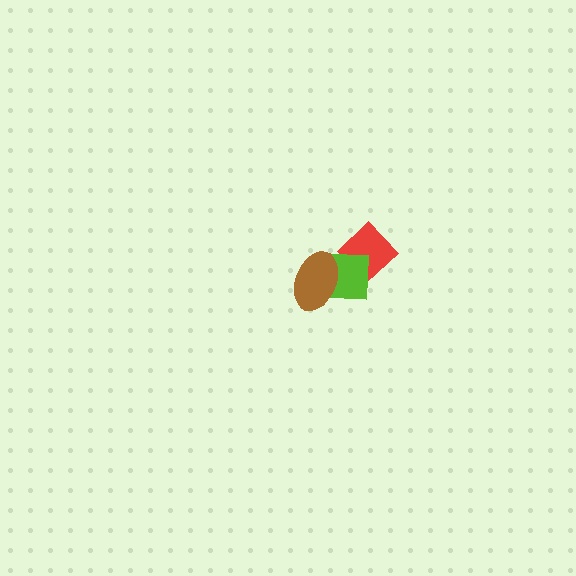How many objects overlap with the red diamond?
1 object overlaps with the red diamond.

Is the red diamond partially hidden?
Yes, it is partially covered by another shape.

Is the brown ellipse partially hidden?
No, no other shape covers it.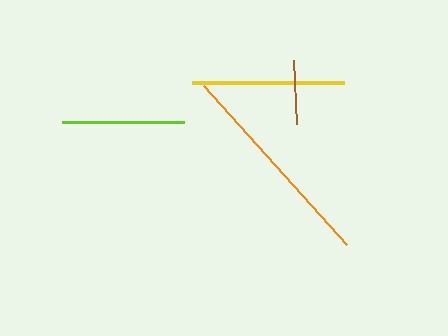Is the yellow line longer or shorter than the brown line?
The yellow line is longer than the brown line.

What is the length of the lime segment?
The lime segment is approximately 122 pixels long.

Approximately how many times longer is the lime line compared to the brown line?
The lime line is approximately 1.9 times the length of the brown line.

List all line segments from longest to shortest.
From longest to shortest: orange, yellow, lime, brown.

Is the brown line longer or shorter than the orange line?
The orange line is longer than the brown line.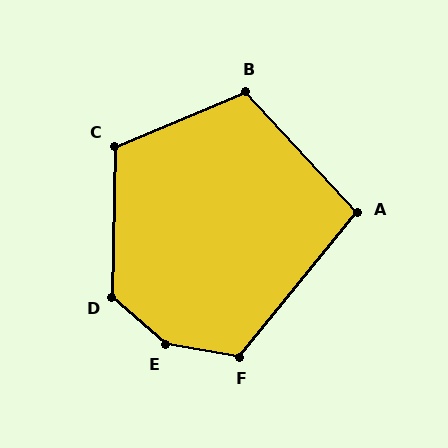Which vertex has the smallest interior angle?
A, at approximately 98 degrees.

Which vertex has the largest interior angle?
E, at approximately 148 degrees.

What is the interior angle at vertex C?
Approximately 114 degrees (obtuse).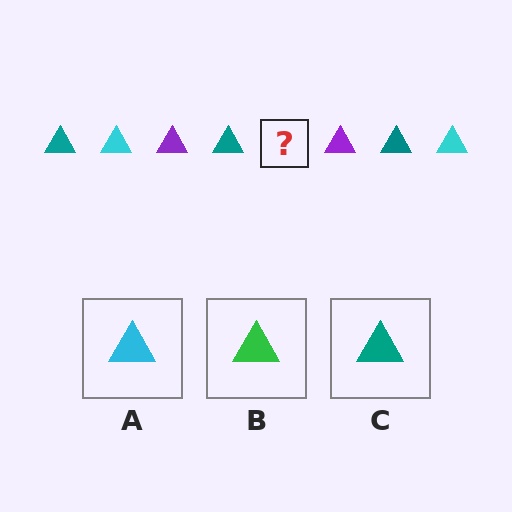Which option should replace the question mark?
Option A.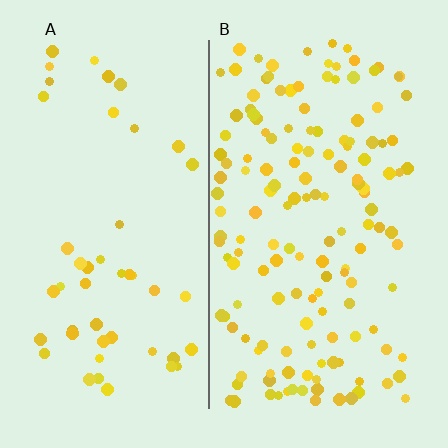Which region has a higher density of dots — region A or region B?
B (the right).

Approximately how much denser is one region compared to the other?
Approximately 3.1× — region B over region A.